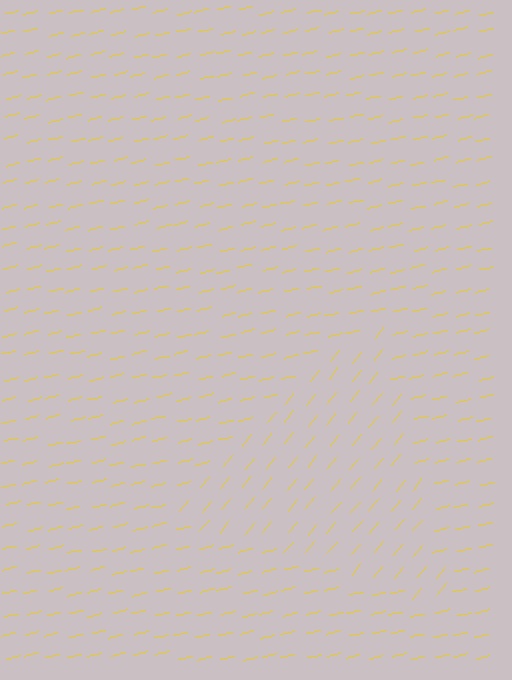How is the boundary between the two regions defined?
The boundary is defined purely by a change in line orientation (approximately 37 degrees difference). All lines are the same color and thickness.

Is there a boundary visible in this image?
Yes, there is a texture boundary formed by a change in line orientation.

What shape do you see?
I see a triangle.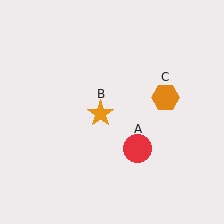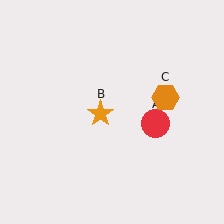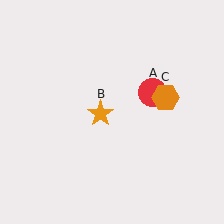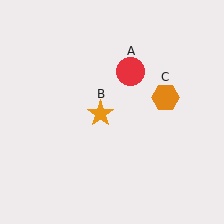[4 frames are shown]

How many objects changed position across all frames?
1 object changed position: red circle (object A).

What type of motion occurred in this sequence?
The red circle (object A) rotated counterclockwise around the center of the scene.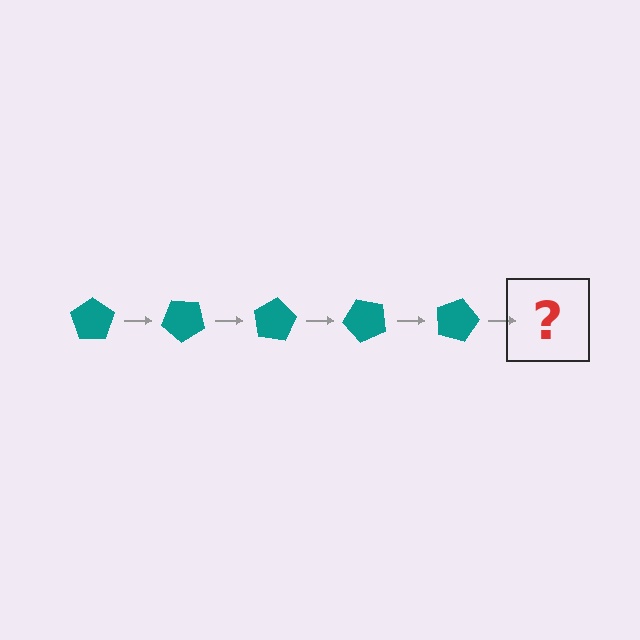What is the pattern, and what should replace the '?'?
The pattern is that the pentagon rotates 40 degrees each step. The '?' should be a teal pentagon rotated 200 degrees.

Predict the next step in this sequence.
The next step is a teal pentagon rotated 200 degrees.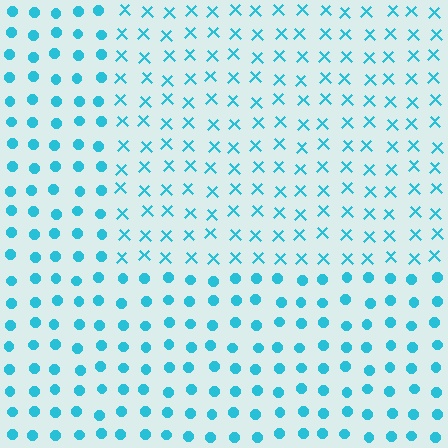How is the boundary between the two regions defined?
The boundary is defined by a change in element shape: X marks inside vs. circles outside. All elements share the same color and spacing.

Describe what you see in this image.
The image is filled with small cyan elements arranged in a uniform grid. A rectangle-shaped region contains X marks, while the surrounding area contains circles. The boundary is defined purely by the change in element shape.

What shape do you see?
I see a rectangle.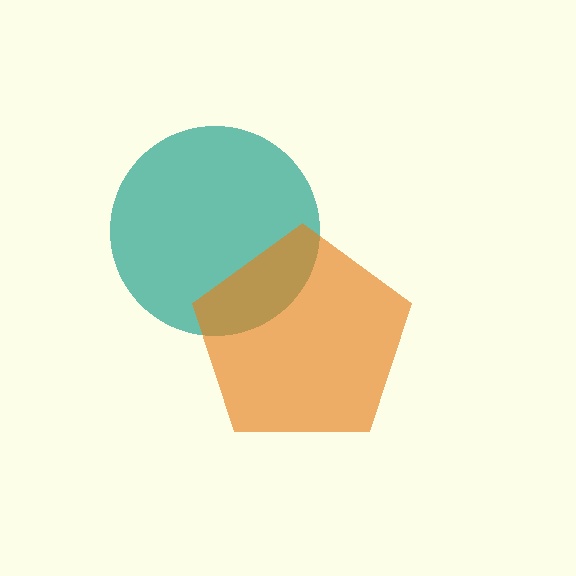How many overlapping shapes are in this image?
There are 2 overlapping shapes in the image.